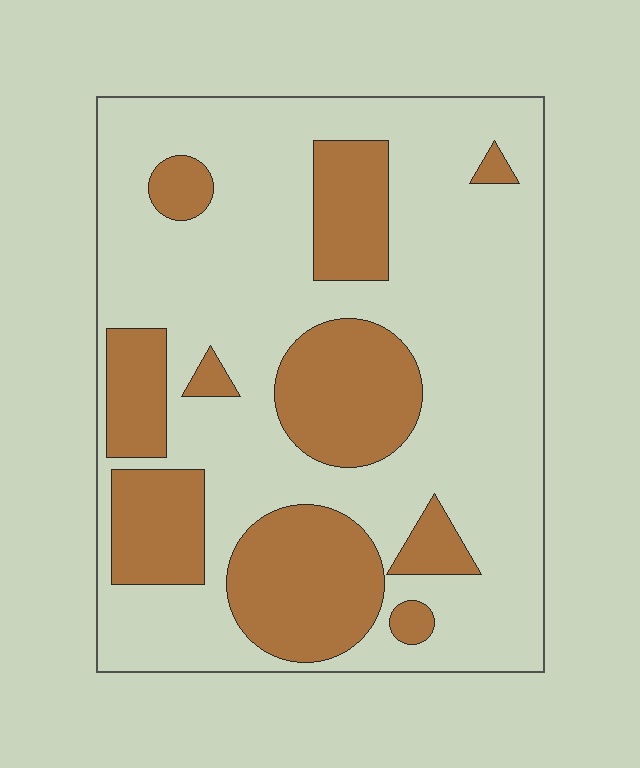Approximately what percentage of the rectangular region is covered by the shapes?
Approximately 30%.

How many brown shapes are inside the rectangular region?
10.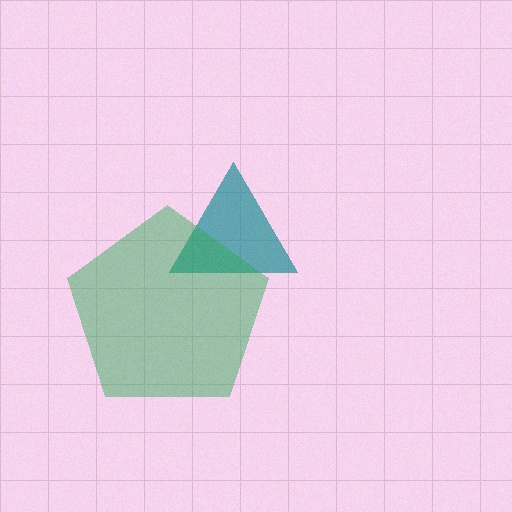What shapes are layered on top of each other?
The layered shapes are: a teal triangle, a green pentagon.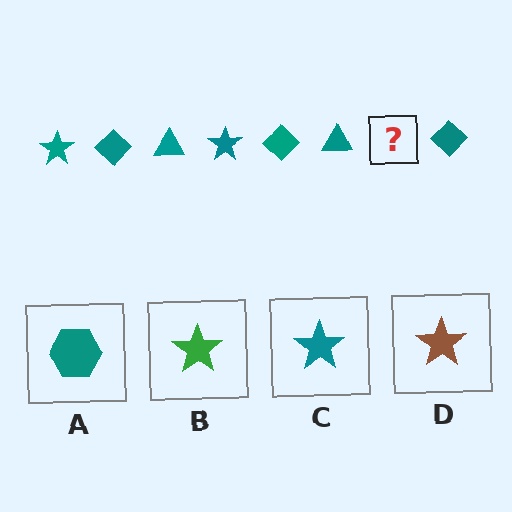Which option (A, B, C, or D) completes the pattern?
C.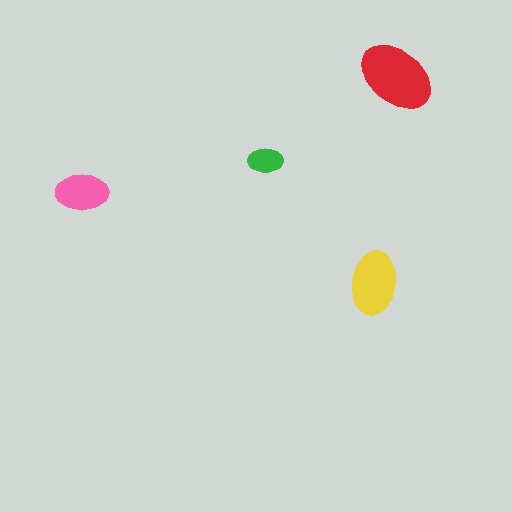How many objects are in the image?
There are 4 objects in the image.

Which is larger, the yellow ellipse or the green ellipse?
The yellow one.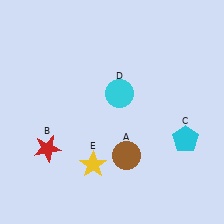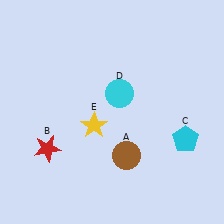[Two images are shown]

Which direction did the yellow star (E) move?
The yellow star (E) moved up.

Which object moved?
The yellow star (E) moved up.